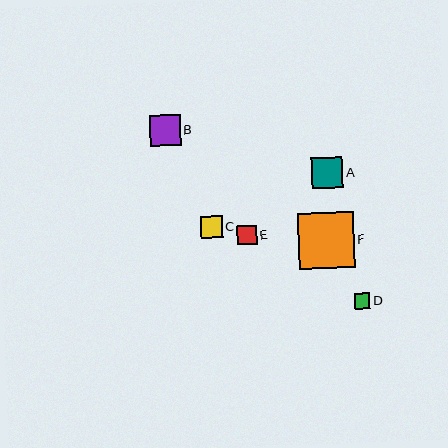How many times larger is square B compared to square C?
Square B is approximately 1.4 times the size of square C.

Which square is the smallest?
Square D is the smallest with a size of approximately 15 pixels.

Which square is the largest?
Square F is the largest with a size of approximately 56 pixels.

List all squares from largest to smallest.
From largest to smallest: F, A, B, C, E, D.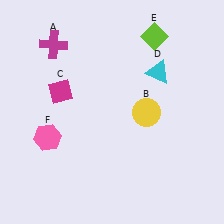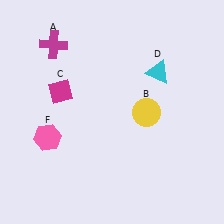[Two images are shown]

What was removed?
The lime diamond (E) was removed in Image 2.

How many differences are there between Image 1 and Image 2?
There is 1 difference between the two images.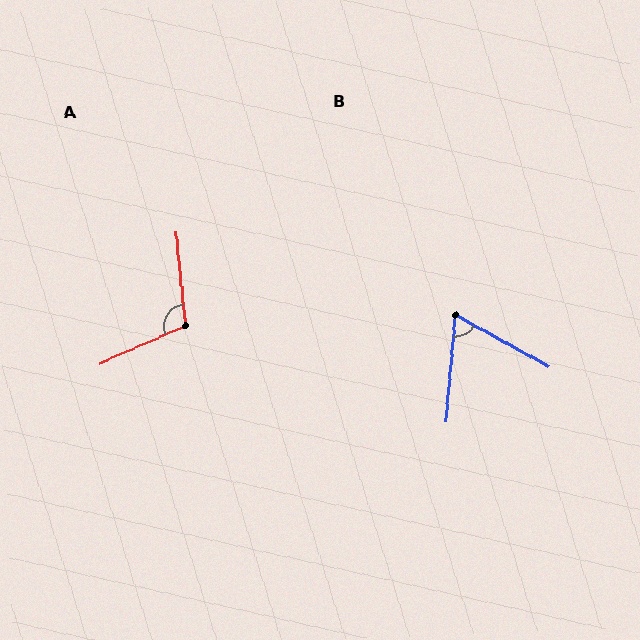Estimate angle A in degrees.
Approximately 108 degrees.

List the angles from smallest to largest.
B (66°), A (108°).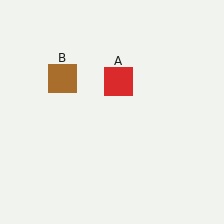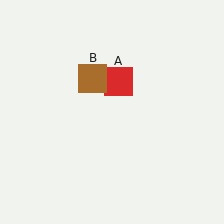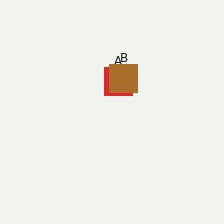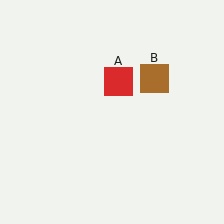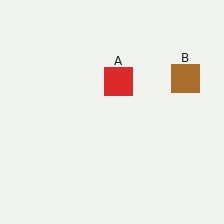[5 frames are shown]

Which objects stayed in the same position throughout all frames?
Red square (object A) remained stationary.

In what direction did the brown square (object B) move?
The brown square (object B) moved right.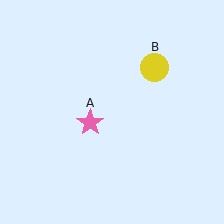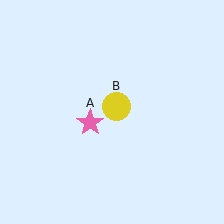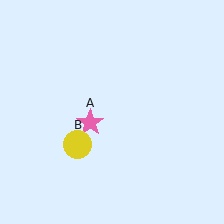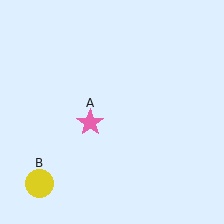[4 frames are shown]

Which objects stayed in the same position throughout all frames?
Pink star (object A) remained stationary.